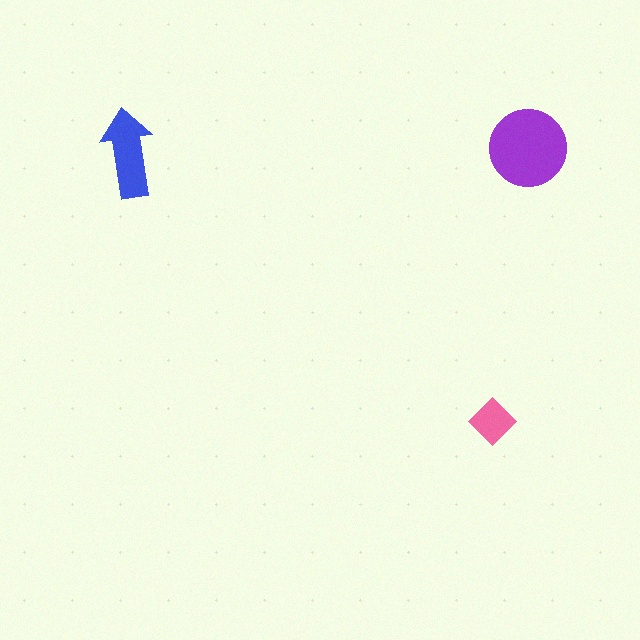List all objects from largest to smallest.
The purple circle, the blue arrow, the pink diamond.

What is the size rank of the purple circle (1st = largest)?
1st.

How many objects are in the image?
There are 3 objects in the image.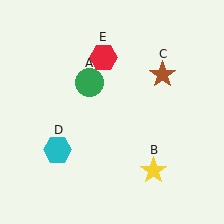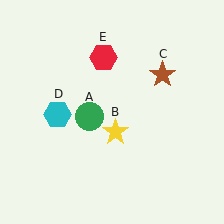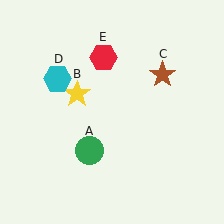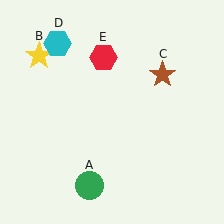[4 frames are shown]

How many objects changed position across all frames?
3 objects changed position: green circle (object A), yellow star (object B), cyan hexagon (object D).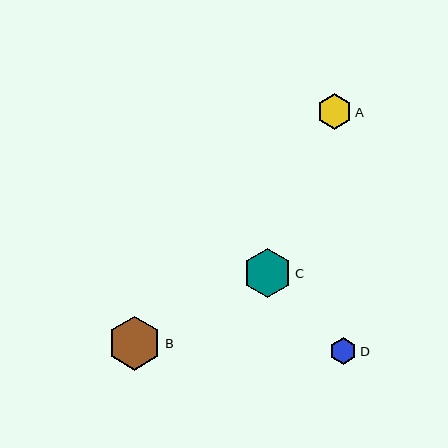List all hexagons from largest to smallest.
From largest to smallest: B, C, A, D.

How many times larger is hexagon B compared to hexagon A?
Hexagon B is approximately 1.5 times the size of hexagon A.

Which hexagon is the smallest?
Hexagon D is the smallest with a size of approximately 27 pixels.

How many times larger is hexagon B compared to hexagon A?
Hexagon B is approximately 1.5 times the size of hexagon A.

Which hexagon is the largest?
Hexagon B is the largest with a size of approximately 54 pixels.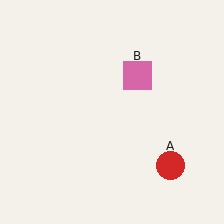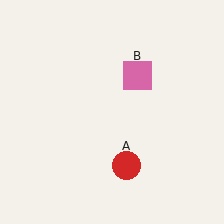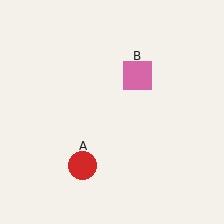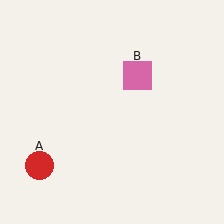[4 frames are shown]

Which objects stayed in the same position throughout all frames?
Pink square (object B) remained stationary.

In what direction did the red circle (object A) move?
The red circle (object A) moved left.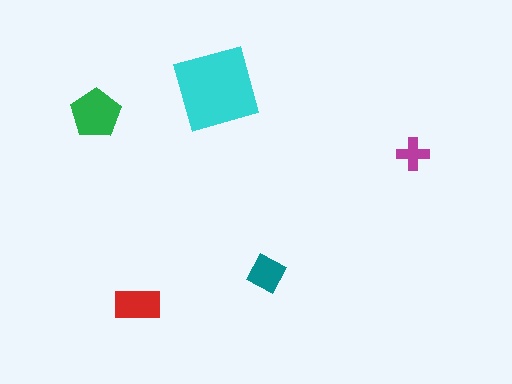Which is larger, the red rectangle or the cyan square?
The cyan square.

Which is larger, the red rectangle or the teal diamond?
The red rectangle.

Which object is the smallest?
The magenta cross.